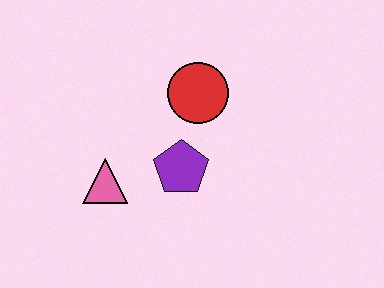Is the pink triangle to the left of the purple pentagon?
Yes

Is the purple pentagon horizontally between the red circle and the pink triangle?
Yes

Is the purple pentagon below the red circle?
Yes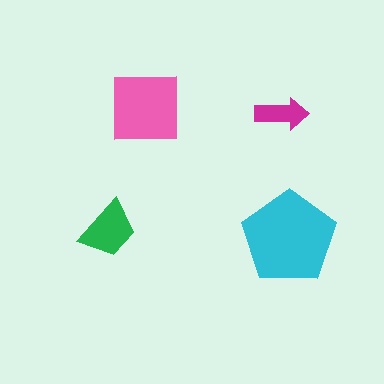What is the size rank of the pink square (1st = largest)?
2nd.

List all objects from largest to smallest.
The cyan pentagon, the pink square, the green trapezoid, the magenta arrow.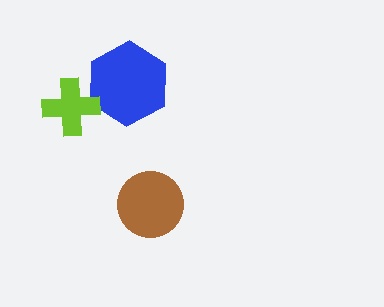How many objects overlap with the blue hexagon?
1 object overlaps with the blue hexagon.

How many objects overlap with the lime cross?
1 object overlaps with the lime cross.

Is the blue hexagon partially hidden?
Yes, it is partially covered by another shape.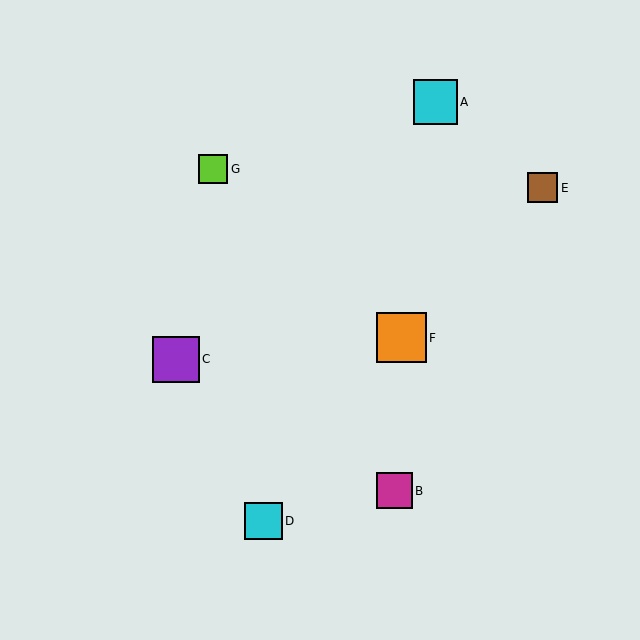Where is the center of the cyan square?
The center of the cyan square is at (263, 521).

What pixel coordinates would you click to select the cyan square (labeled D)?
Click at (263, 521) to select the cyan square D.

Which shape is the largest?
The orange square (labeled F) is the largest.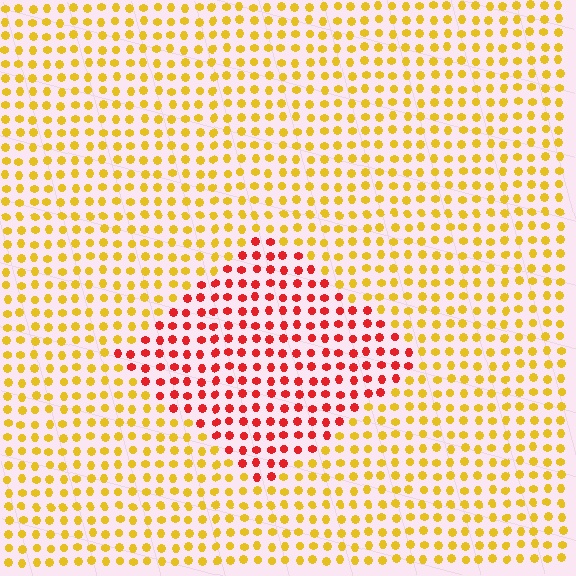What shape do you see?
I see a diamond.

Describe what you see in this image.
The image is filled with small yellow elements in a uniform arrangement. A diamond-shaped region is visible where the elements are tinted to a slightly different hue, forming a subtle color boundary.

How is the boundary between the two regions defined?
The boundary is defined purely by a slight shift in hue (about 51 degrees). Spacing, size, and orientation are identical on both sides.